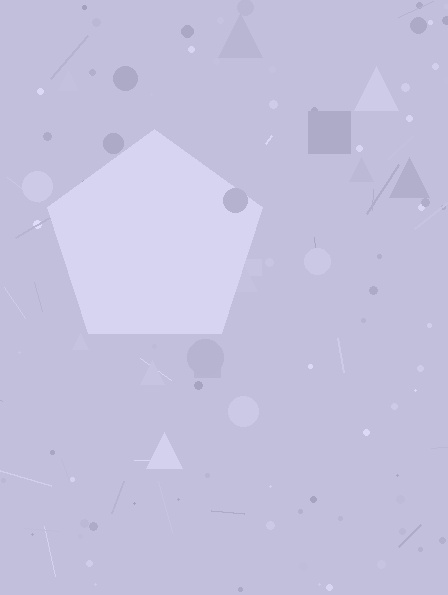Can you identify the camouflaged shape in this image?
The camouflaged shape is a pentagon.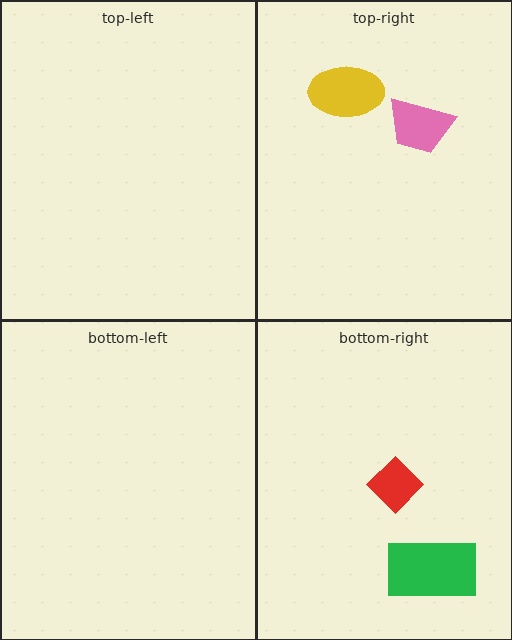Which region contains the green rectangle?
The bottom-right region.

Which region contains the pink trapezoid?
The top-right region.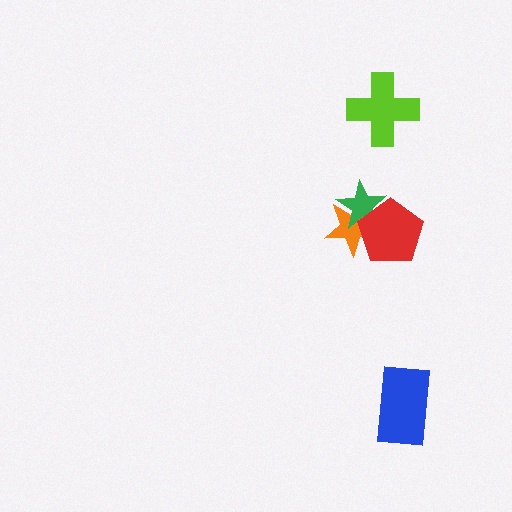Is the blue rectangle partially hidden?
No, no other shape covers it.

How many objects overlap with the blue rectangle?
0 objects overlap with the blue rectangle.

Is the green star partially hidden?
Yes, it is partially covered by another shape.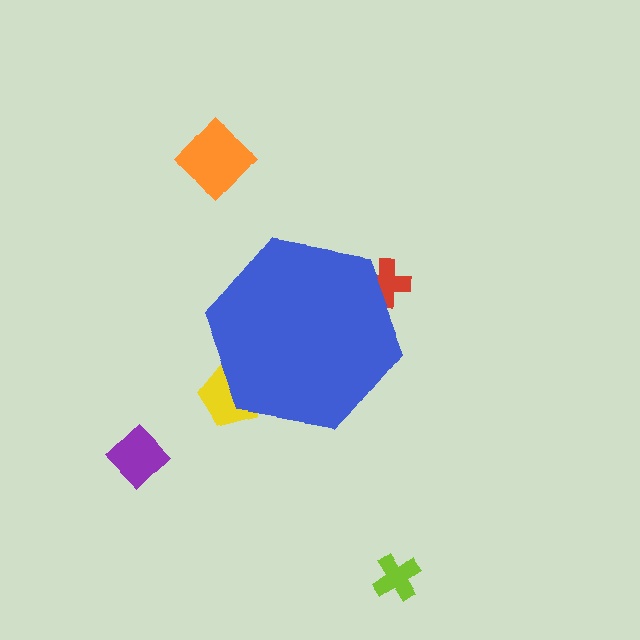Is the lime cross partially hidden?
No, the lime cross is fully visible.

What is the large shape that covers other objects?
A blue hexagon.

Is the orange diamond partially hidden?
No, the orange diamond is fully visible.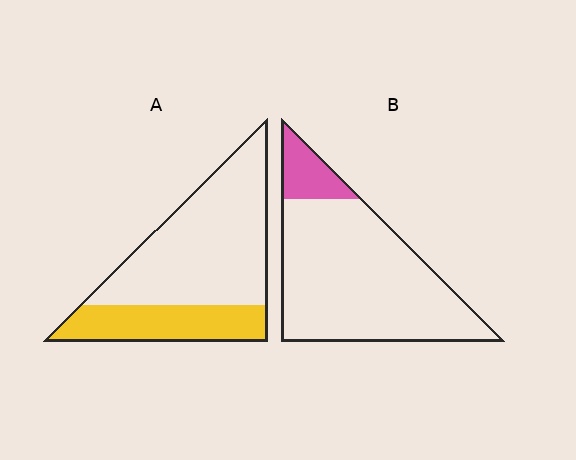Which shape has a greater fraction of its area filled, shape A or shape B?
Shape A.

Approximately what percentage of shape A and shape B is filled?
A is approximately 30% and B is approximately 15%.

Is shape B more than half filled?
No.